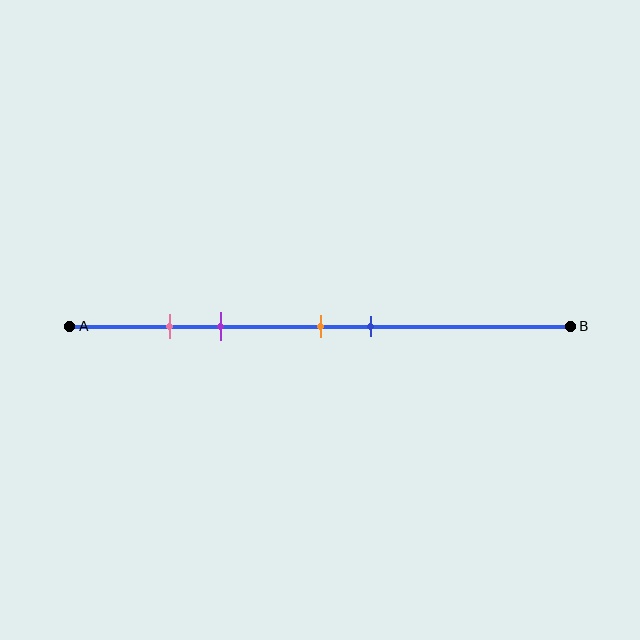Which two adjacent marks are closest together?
The pink and purple marks are the closest adjacent pair.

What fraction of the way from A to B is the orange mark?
The orange mark is approximately 50% (0.5) of the way from A to B.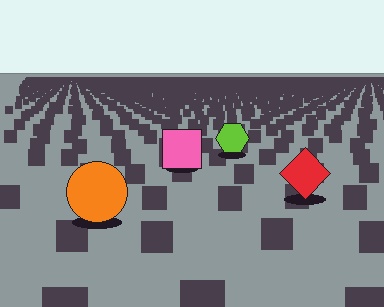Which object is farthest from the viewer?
The lime hexagon is farthest from the viewer. It appears smaller and the ground texture around it is denser.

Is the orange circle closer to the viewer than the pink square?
Yes. The orange circle is closer — you can tell from the texture gradient: the ground texture is coarser near it.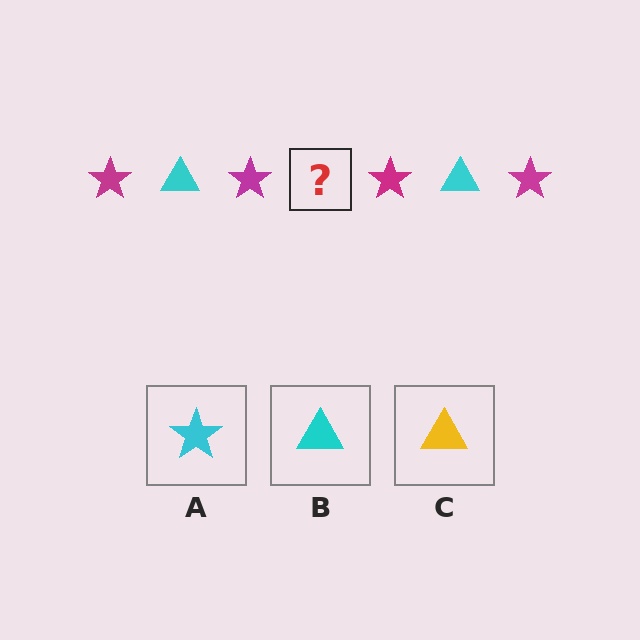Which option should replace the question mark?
Option B.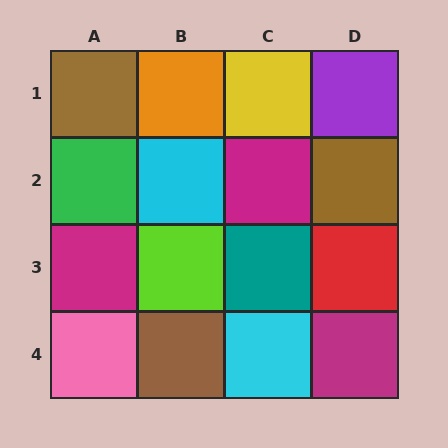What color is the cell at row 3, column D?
Red.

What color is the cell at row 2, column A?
Green.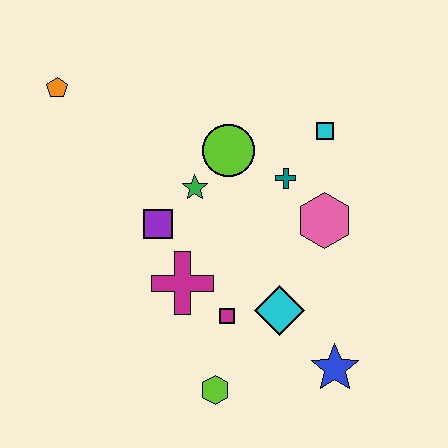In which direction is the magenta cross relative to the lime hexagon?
The magenta cross is above the lime hexagon.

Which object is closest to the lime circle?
The green star is closest to the lime circle.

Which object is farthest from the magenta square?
The orange pentagon is farthest from the magenta square.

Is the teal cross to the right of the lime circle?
Yes